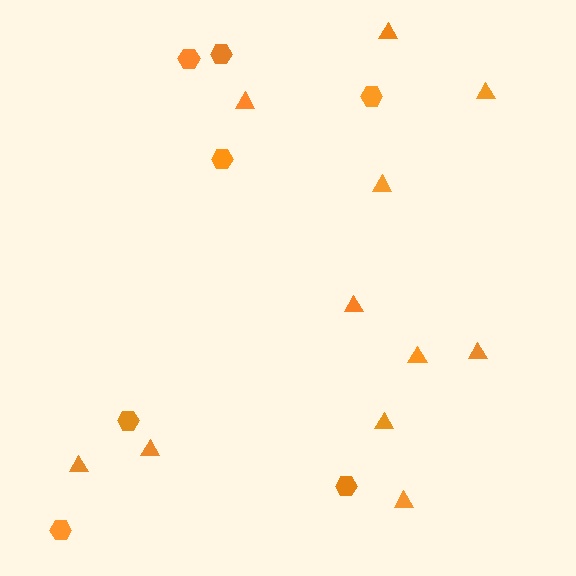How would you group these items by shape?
There are 2 groups: one group of hexagons (7) and one group of triangles (11).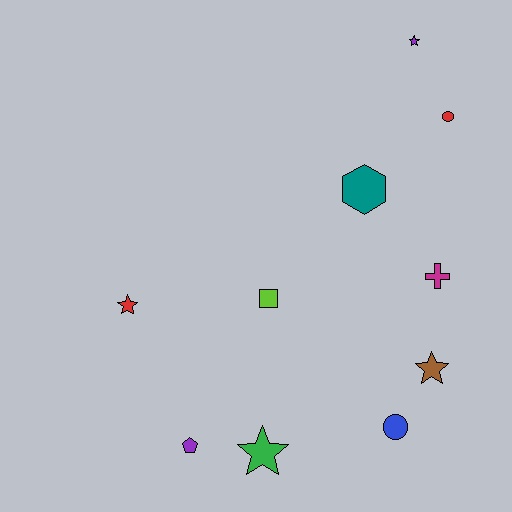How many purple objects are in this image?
There are 2 purple objects.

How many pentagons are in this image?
There is 1 pentagon.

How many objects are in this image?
There are 10 objects.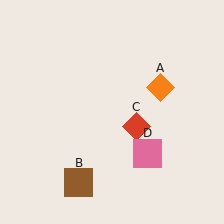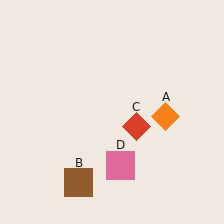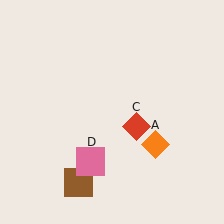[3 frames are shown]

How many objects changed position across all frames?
2 objects changed position: orange diamond (object A), pink square (object D).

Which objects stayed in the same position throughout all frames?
Brown square (object B) and red diamond (object C) remained stationary.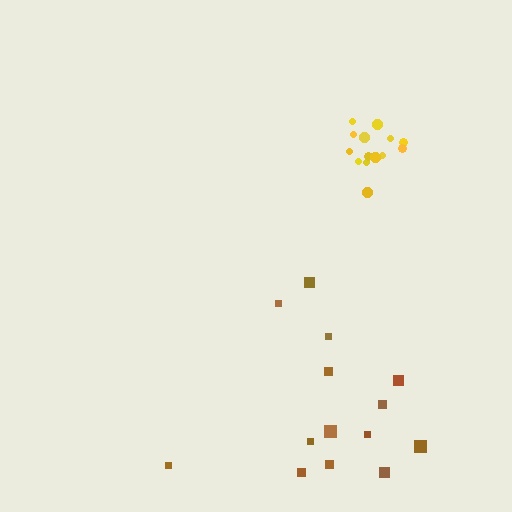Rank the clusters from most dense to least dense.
yellow, brown.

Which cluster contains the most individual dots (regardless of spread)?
Brown (14).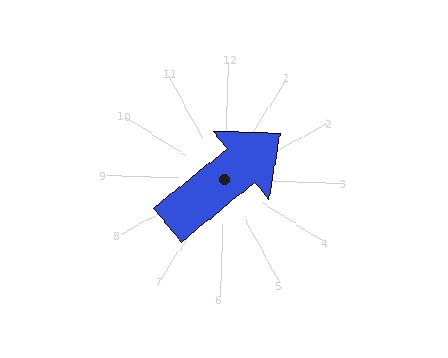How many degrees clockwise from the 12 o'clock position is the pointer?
Approximately 49 degrees.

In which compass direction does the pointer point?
Northeast.